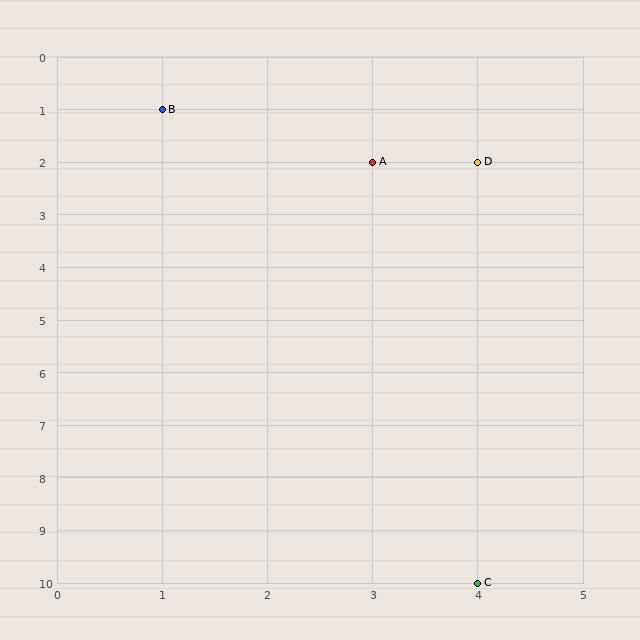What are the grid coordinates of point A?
Point A is at grid coordinates (3, 2).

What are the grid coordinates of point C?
Point C is at grid coordinates (4, 10).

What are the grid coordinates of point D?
Point D is at grid coordinates (4, 2).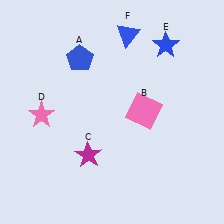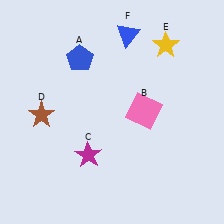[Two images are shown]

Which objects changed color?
D changed from pink to brown. E changed from blue to yellow.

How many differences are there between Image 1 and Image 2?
There are 2 differences between the two images.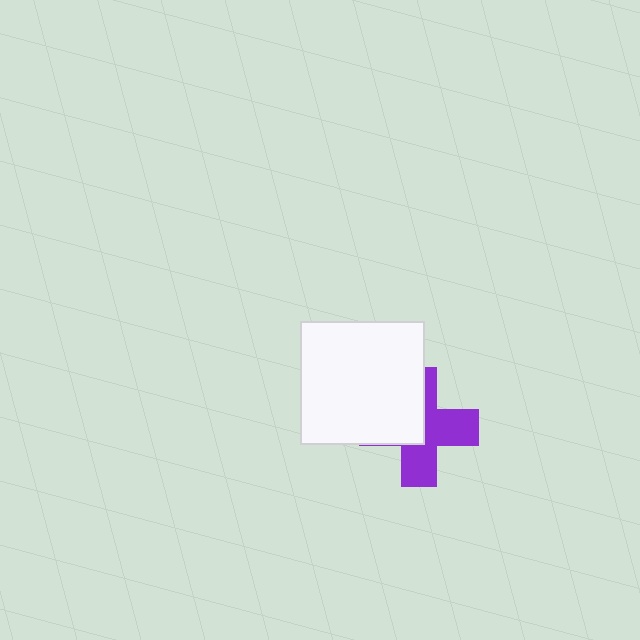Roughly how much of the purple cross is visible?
About half of it is visible (roughly 54%).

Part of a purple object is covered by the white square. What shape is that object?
It is a cross.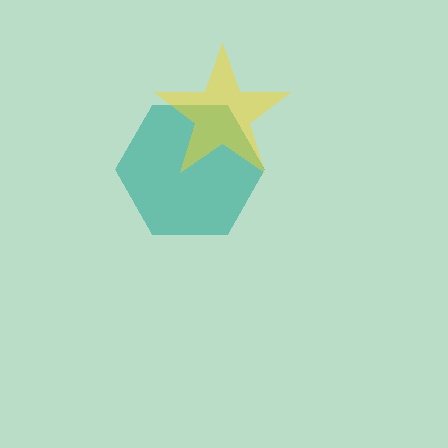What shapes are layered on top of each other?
The layered shapes are: a teal hexagon, a yellow star.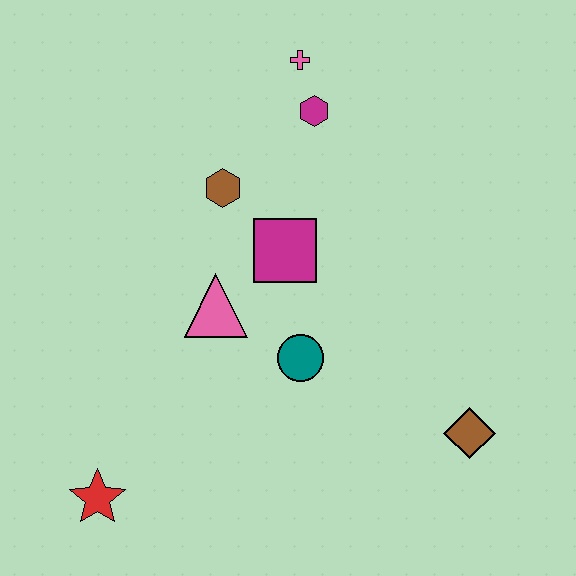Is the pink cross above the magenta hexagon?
Yes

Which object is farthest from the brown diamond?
The pink cross is farthest from the brown diamond.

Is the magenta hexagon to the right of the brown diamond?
No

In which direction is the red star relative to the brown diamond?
The red star is to the left of the brown diamond.